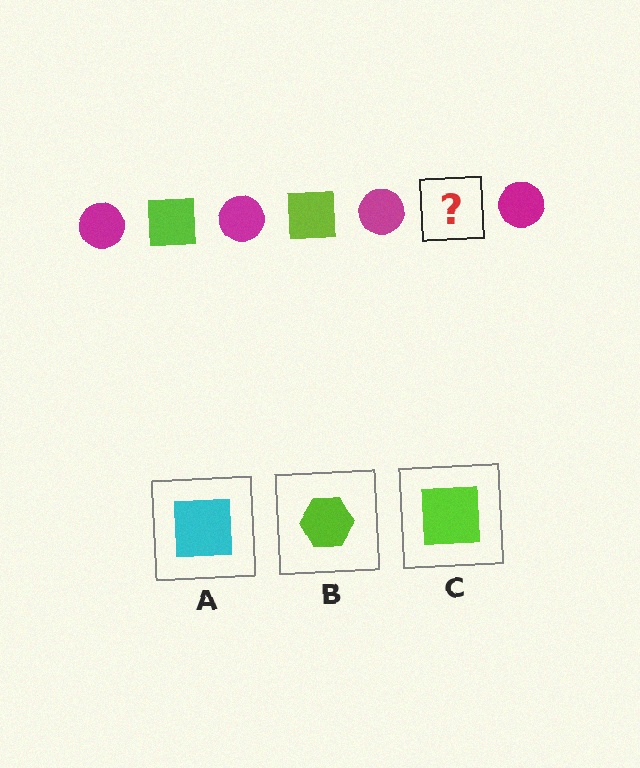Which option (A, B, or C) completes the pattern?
C.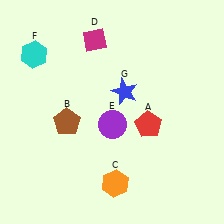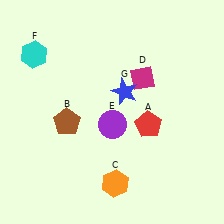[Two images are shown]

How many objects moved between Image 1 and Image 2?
1 object moved between the two images.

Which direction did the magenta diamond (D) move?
The magenta diamond (D) moved right.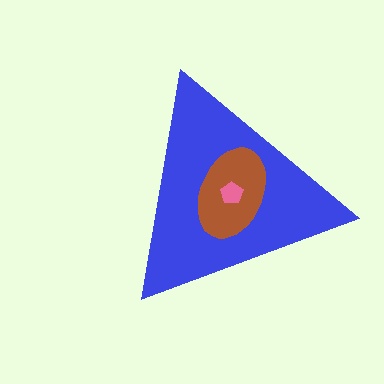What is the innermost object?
The pink pentagon.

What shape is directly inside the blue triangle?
The brown ellipse.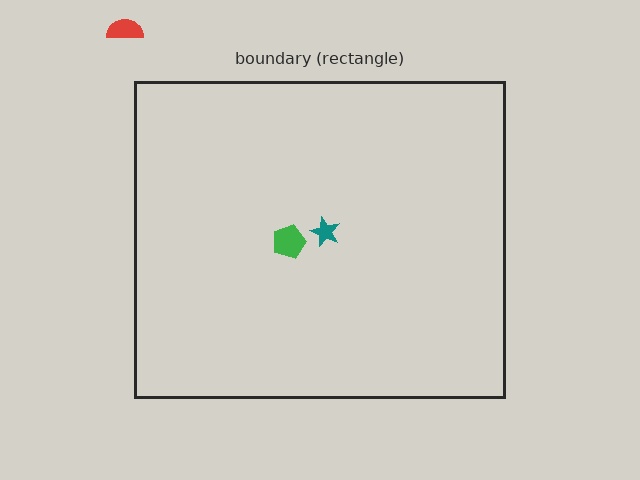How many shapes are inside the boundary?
2 inside, 1 outside.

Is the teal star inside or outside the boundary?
Inside.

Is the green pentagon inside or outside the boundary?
Inside.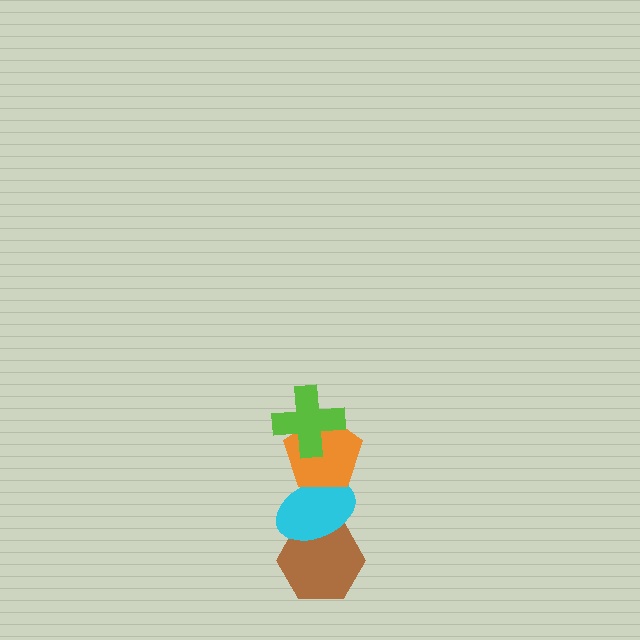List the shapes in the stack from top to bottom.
From top to bottom: the lime cross, the orange pentagon, the cyan ellipse, the brown hexagon.